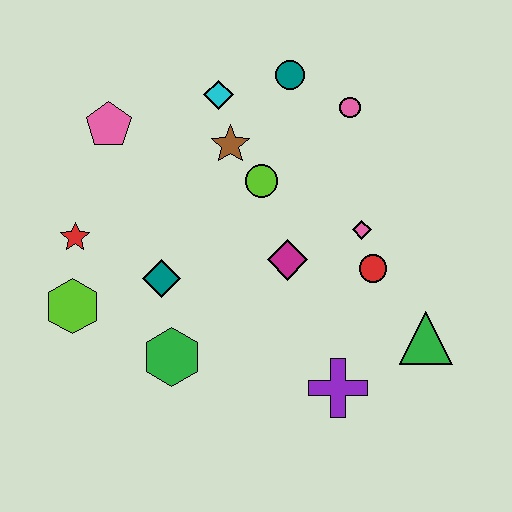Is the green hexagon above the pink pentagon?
No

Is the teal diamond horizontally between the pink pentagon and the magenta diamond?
Yes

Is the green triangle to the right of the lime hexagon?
Yes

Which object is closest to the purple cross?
The green triangle is closest to the purple cross.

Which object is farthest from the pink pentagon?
The green triangle is farthest from the pink pentagon.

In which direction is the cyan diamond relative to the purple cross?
The cyan diamond is above the purple cross.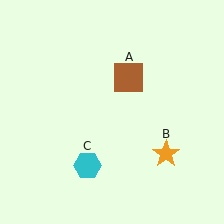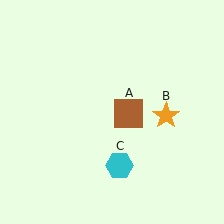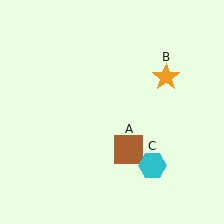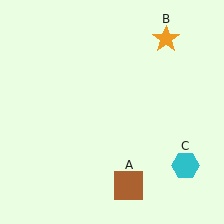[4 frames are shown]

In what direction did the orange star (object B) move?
The orange star (object B) moved up.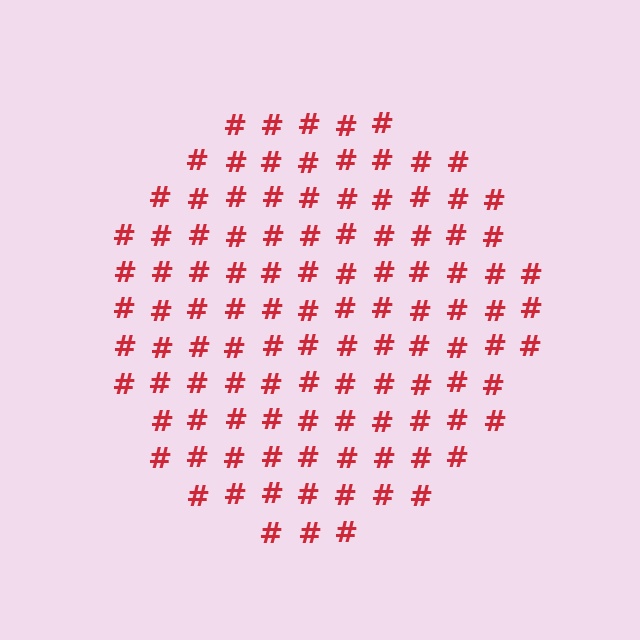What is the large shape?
The large shape is a circle.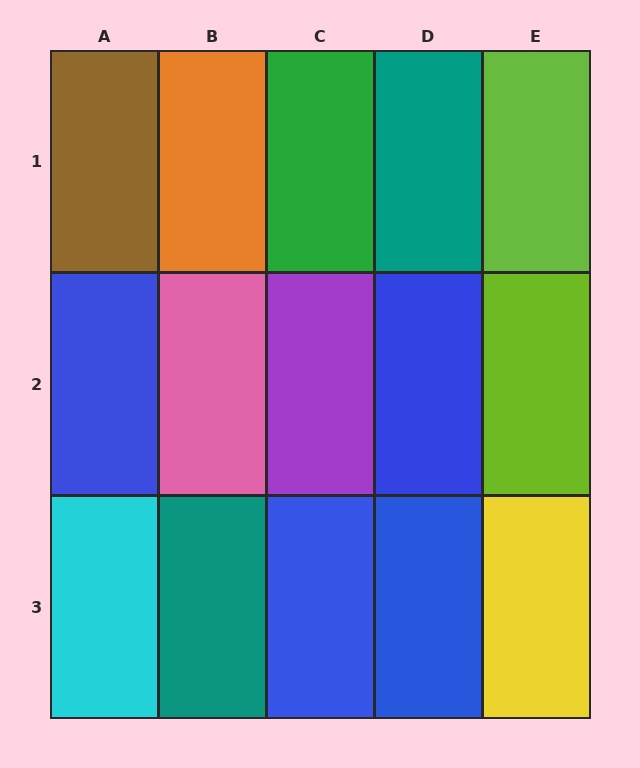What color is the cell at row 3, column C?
Blue.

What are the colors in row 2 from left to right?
Blue, pink, purple, blue, lime.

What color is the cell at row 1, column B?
Orange.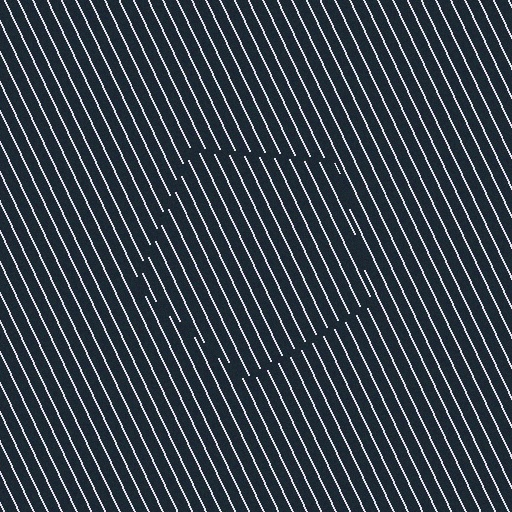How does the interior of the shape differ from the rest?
The interior of the shape contains the same grating, shifted by half a period — the contour is defined by the phase discontinuity where line-ends from the inner and outer gratings abut.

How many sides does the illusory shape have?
5 sides — the line-ends trace a pentagon.